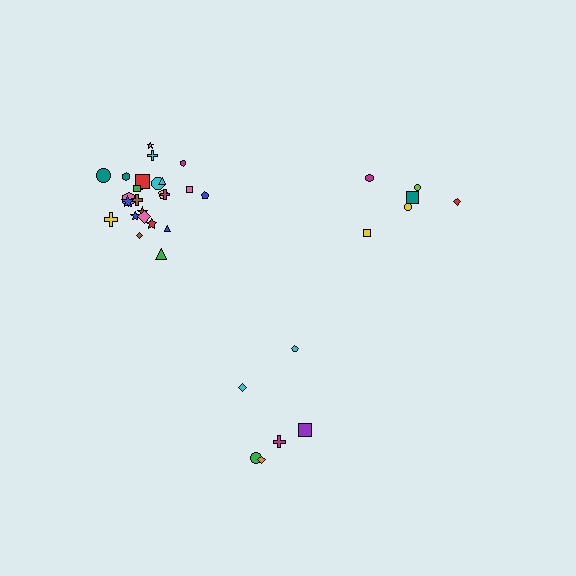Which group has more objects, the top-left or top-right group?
The top-left group.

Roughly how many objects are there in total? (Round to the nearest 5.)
Roughly 35 objects in total.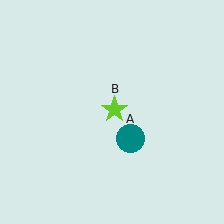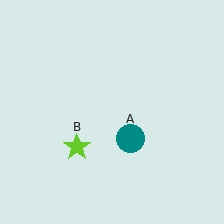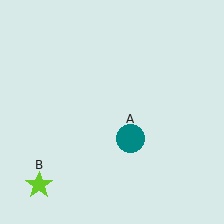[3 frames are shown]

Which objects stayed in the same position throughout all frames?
Teal circle (object A) remained stationary.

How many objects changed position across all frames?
1 object changed position: lime star (object B).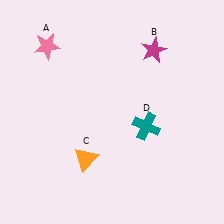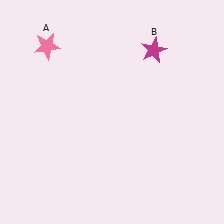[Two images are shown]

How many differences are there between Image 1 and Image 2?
There are 2 differences between the two images.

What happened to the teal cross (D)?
The teal cross (D) was removed in Image 2. It was in the bottom-right area of Image 1.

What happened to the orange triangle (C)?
The orange triangle (C) was removed in Image 2. It was in the bottom-left area of Image 1.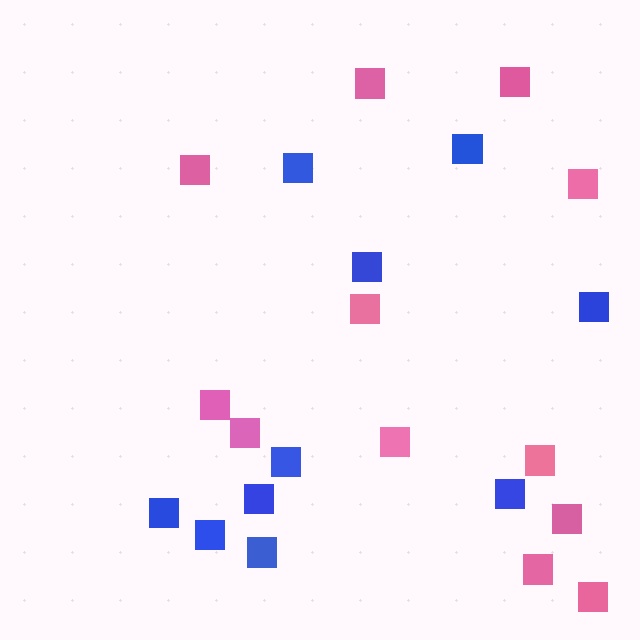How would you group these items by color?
There are 2 groups: one group of pink squares (12) and one group of blue squares (10).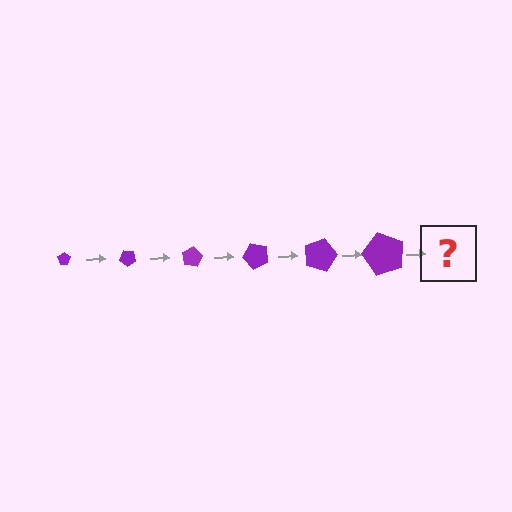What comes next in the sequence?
The next element should be a pentagon, larger than the previous one and rotated 240 degrees from the start.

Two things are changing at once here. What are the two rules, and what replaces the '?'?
The two rules are that the pentagon grows larger each step and it rotates 40 degrees each step. The '?' should be a pentagon, larger than the previous one and rotated 240 degrees from the start.